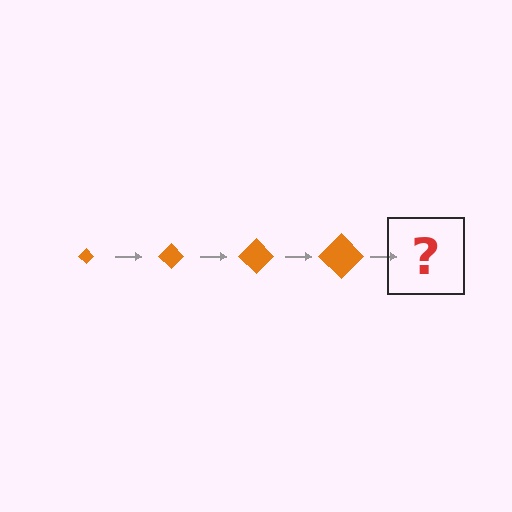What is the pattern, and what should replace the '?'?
The pattern is that the diamond gets progressively larger each step. The '?' should be an orange diamond, larger than the previous one.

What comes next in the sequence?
The next element should be an orange diamond, larger than the previous one.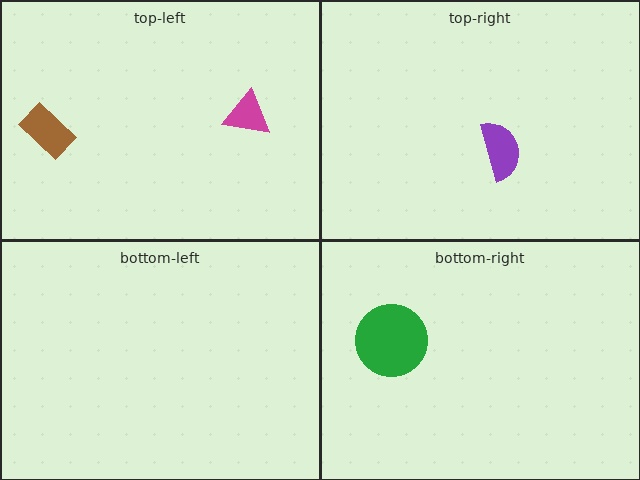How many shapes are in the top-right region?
1.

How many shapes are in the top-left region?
2.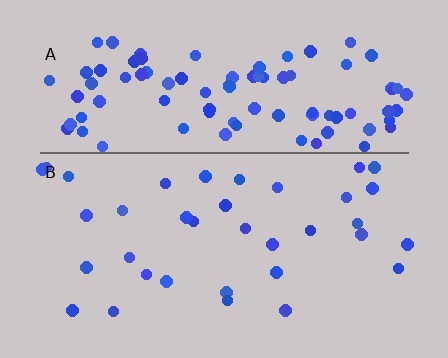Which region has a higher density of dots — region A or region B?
A (the top).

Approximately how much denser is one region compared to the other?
Approximately 2.9× — region A over region B.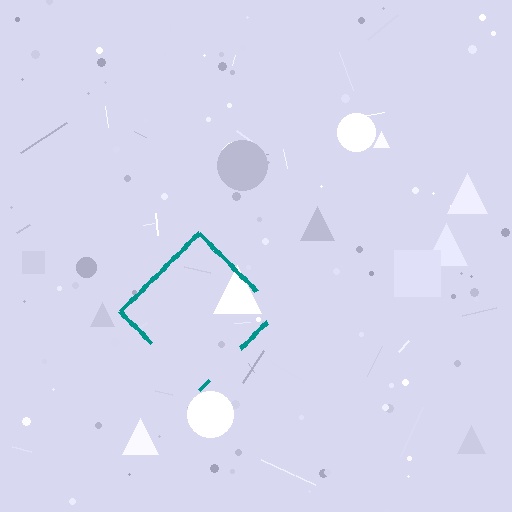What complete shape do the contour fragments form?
The contour fragments form a diamond.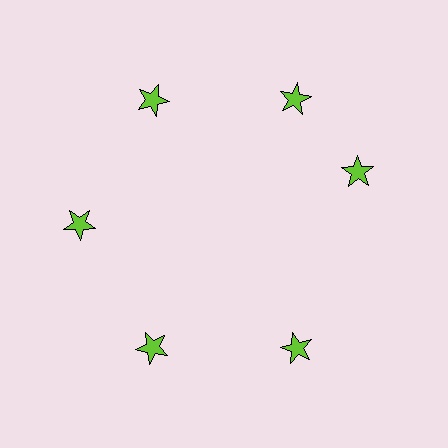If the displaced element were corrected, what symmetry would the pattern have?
It would have 6-fold rotational symmetry — the pattern would map onto itself every 60 degrees.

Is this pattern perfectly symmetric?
No. The 6 lime stars are arranged in a ring, but one element near the 3 o'clock position is rotated out of alignment along the ring, breaking the 6-fold rotational symmetry.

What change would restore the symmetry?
The symmetry would be restored by rotating it back into even spacing with its neighbors so that all 6 stars sit at equal angles and equal distance from the center.